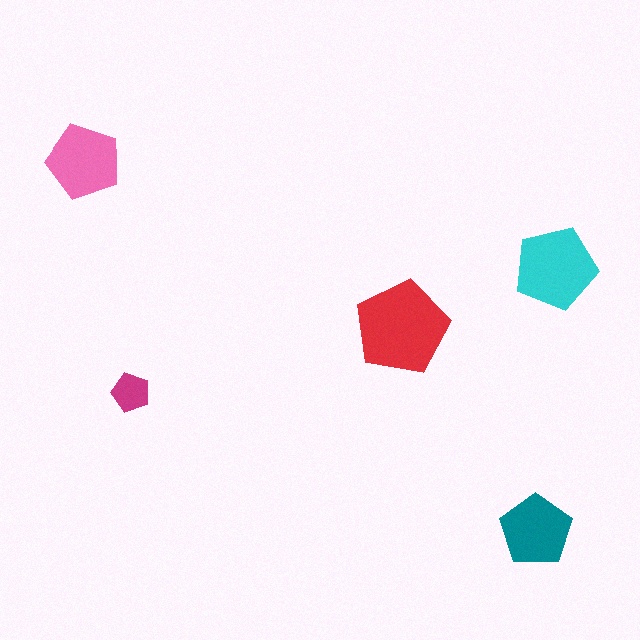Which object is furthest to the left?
The pink pentagon is leftmost.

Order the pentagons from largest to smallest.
the red one, the cyan one, the pink one, the teal one, the magenta one.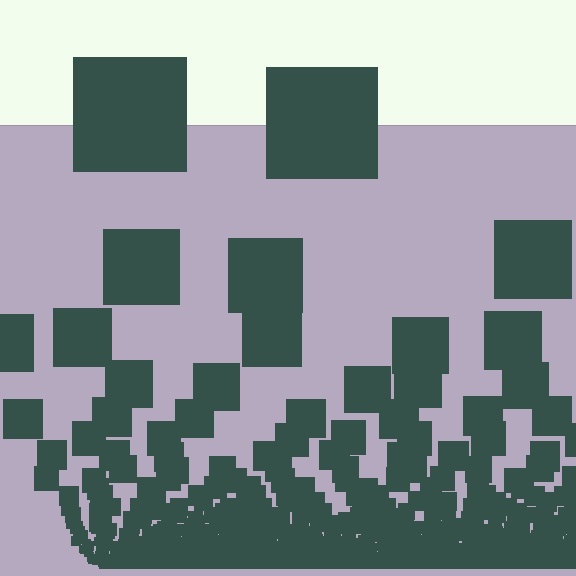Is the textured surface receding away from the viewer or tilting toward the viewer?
The surface appears to tilt toward the viewer. Texture elements get larger and sparser toward the top.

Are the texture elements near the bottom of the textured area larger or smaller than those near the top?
Smaller. The gradient is inverted — elements near the bottom are smaller and denser.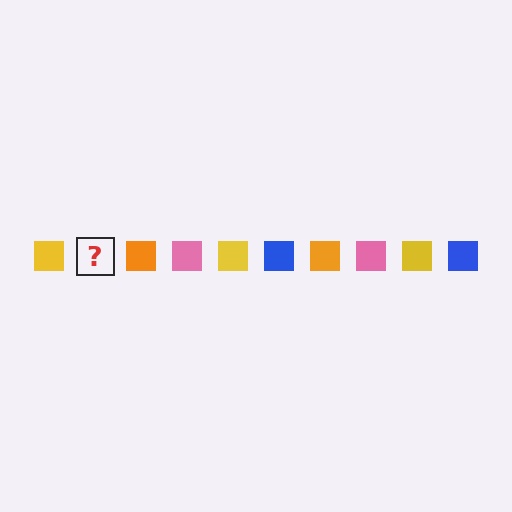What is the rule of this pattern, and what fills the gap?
The rule is that the pattern cycles through yellow, blue, orange, pink squares. The gap should be filled with a blue square.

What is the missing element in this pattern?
The missing element is a blue square.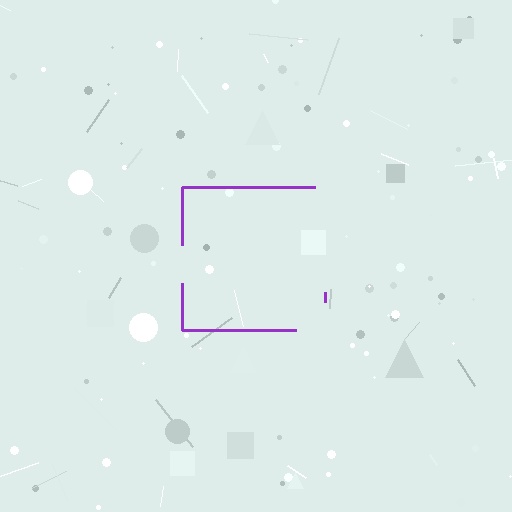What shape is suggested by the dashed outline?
The dashed outline suggests a square.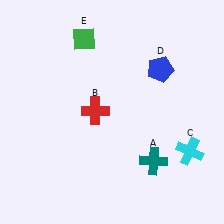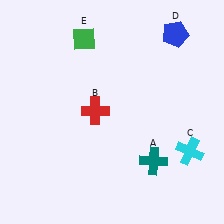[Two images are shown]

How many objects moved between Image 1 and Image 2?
1 object moved between the two images.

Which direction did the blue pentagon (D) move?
The blue pentagon (D) moved up.